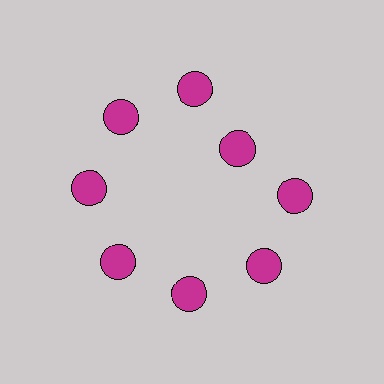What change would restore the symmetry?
The symmetry would be restored by moving it outward, back onto the ring so that all 8 circles sit at equal angles and equal distance from the center.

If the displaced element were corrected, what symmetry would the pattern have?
It would have 8-fold rotational symmetry — the pattern would map onto itself every 45 degrees.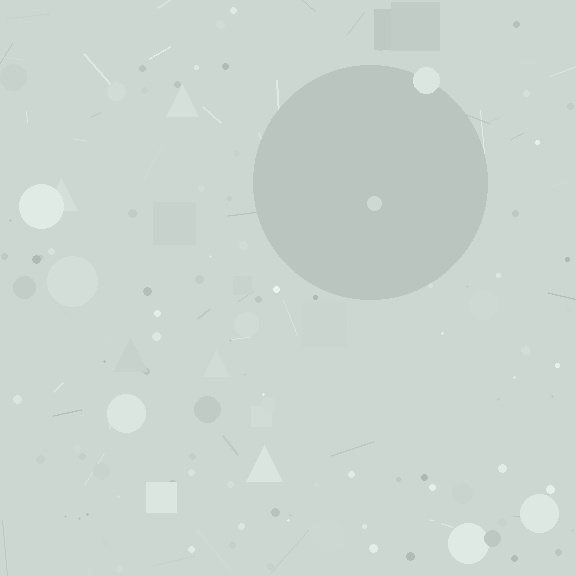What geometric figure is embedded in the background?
A circle is embedded in the background.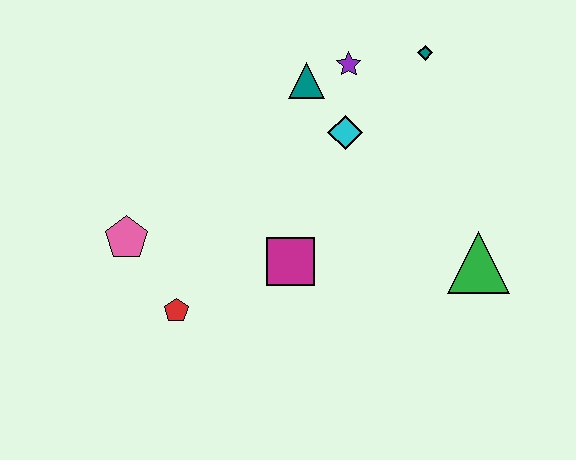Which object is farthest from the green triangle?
The pink pentagon is farthest from the green triangle.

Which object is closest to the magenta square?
The red pentagon is closest to the magenta square.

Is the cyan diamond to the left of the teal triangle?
No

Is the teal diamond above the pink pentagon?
Yes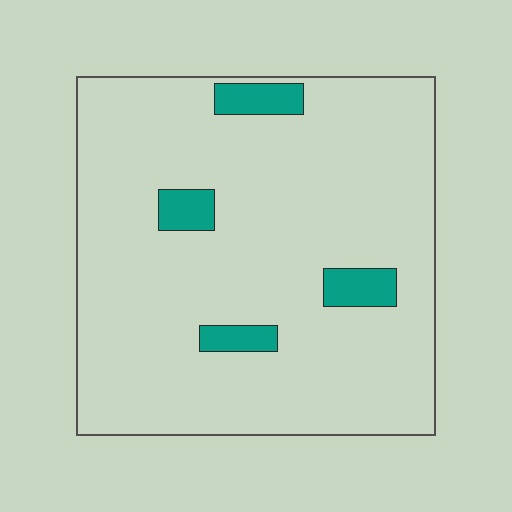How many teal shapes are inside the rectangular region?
4.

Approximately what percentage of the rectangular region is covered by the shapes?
Approximately 10%.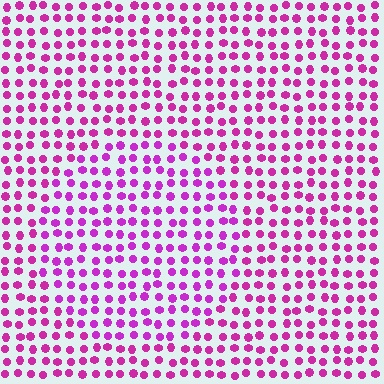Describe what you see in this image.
The image is filled with small magenta elements in a uniform arrangement. A circle-shaped region is visible where the elements are tinted to a slightly different hue, forming a subtle color boundary.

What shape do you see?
I see a circle.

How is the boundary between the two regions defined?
The boundary is defined purely by a slight shift in hue (about 17 degrees). Spacing, size, and orientation are identical on both sides.